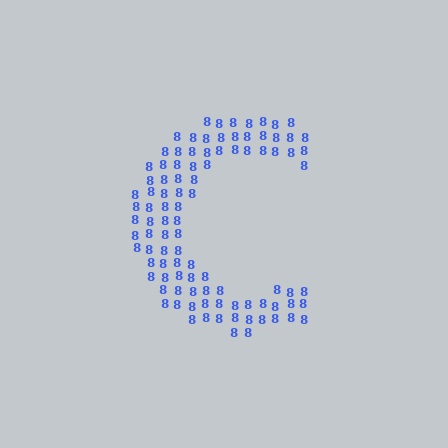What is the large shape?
The large shape is the letter C.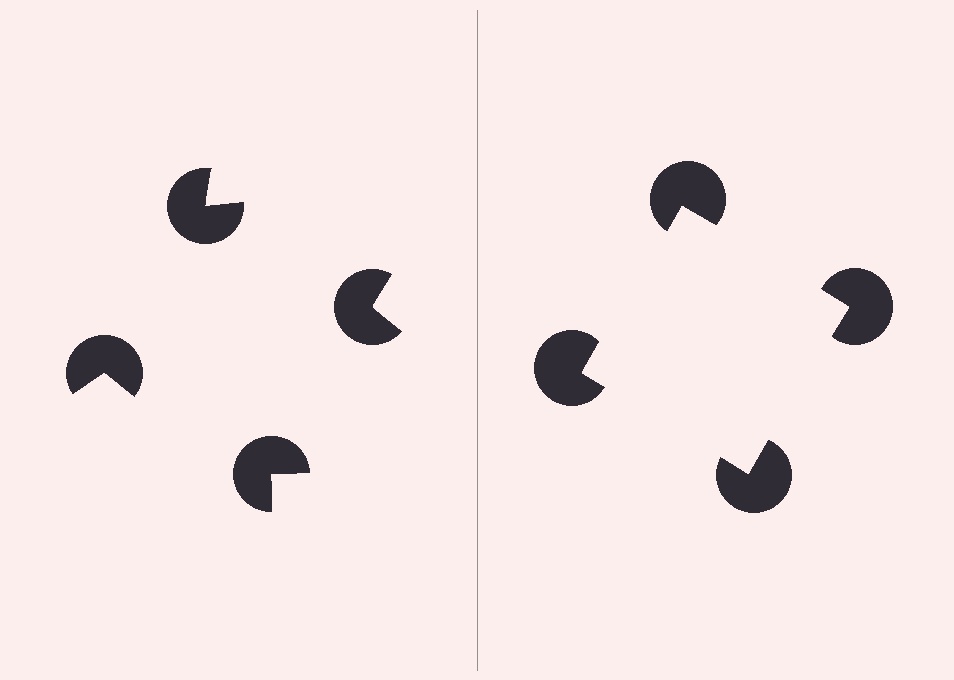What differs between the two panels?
The pac-man discs are positioned identically on both sides; only the wedge orientations differ. On the right they align to a square; on the left they are misaligned.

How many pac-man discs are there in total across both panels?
8 — 4 on each side.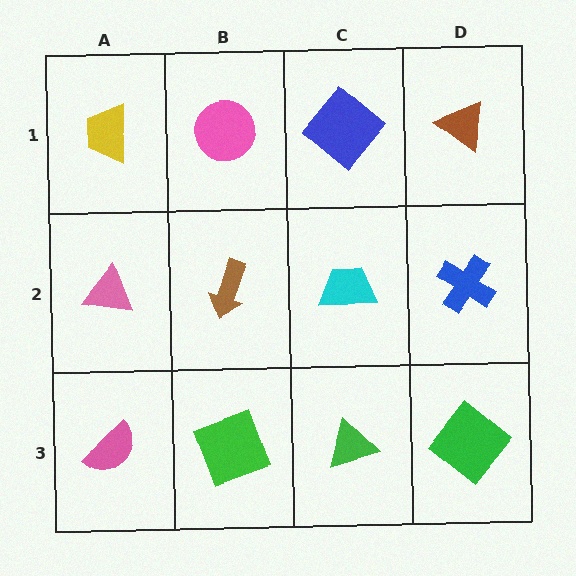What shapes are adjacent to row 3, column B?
A brown arrow (row 2, column B), a pink semicircle (row 3, column A), a green triangle (row 3, column C).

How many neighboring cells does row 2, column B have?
4.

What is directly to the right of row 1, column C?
A brown triangle.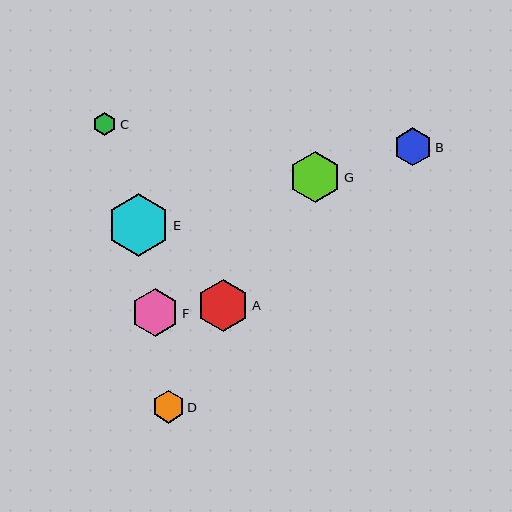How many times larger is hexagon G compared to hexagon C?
Hexagon G is approximately 2.2 times the size of hexagon C.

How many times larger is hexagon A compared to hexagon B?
Hexagon A is approximately 1.4 times the size of hexagon B.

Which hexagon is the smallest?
Hexagon C is the smallest with a size of approximately 23 pixels.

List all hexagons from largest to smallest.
From largest to smallest: E, A, G, F, B, D, C.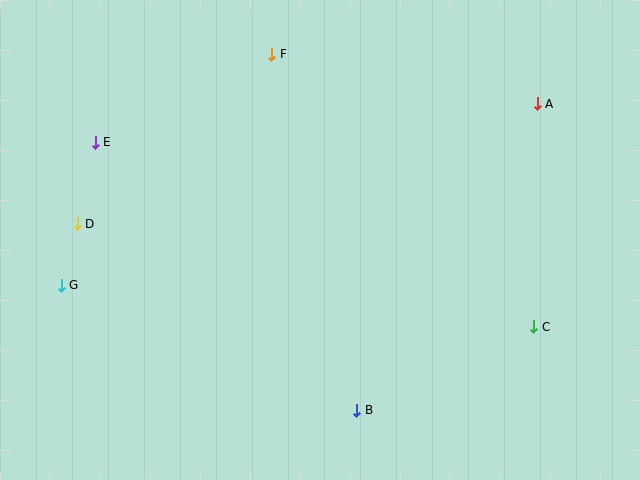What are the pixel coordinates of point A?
Point A is at (537, 104).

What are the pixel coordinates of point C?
Point C is at (534, 327).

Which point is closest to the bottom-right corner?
Point C is closest to the bottom-right corner.